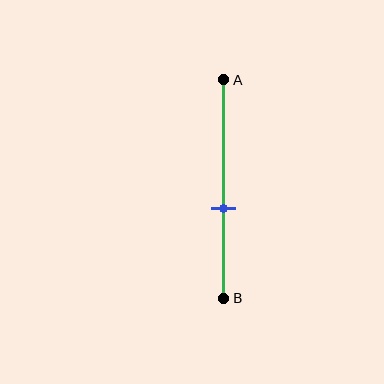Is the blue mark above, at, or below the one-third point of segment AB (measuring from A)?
The blue mark is below the one-third point of segment AB.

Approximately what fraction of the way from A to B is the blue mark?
The blue mark is approximately 60% of the way from A to B.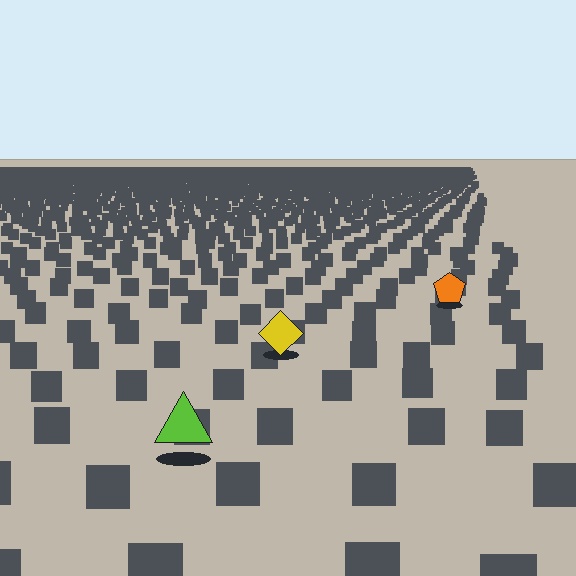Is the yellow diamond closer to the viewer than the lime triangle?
No. The lime triangle is closer — you can tell from the texture gradient: the ground texture is coarser near it.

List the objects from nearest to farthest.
From nearest to farthest: the lime triangle, the yellow diamond, the orange pentagon.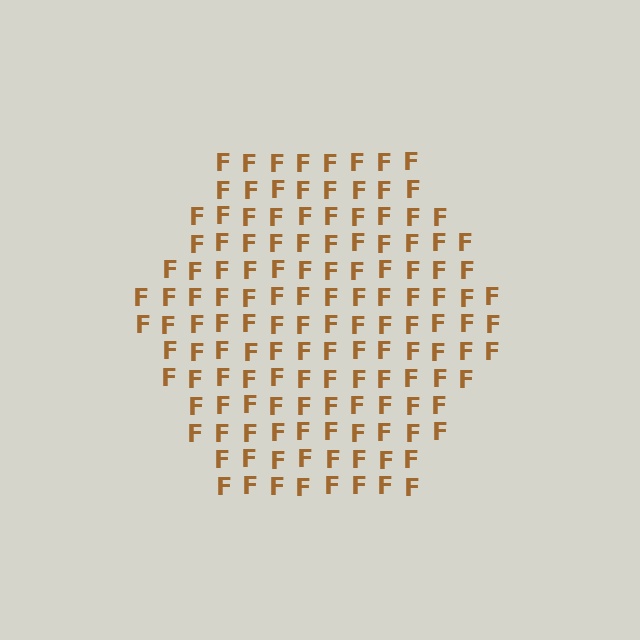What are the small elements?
The small elements are letter F's.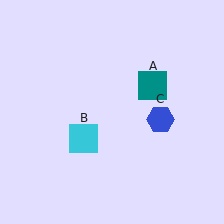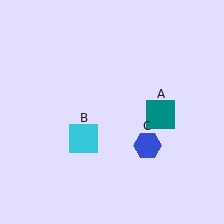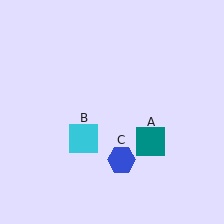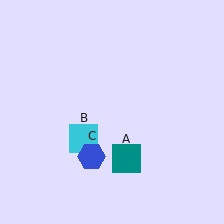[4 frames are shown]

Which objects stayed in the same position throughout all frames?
Cyan square (object B) remained stationary.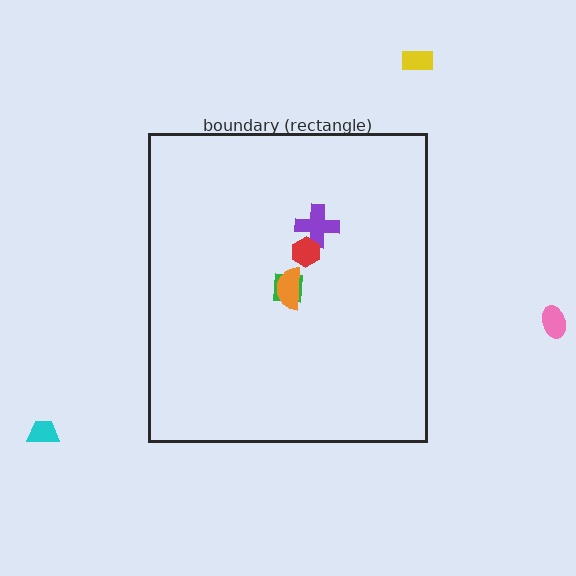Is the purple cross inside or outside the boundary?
Inside.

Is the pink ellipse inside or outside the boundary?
Outside.